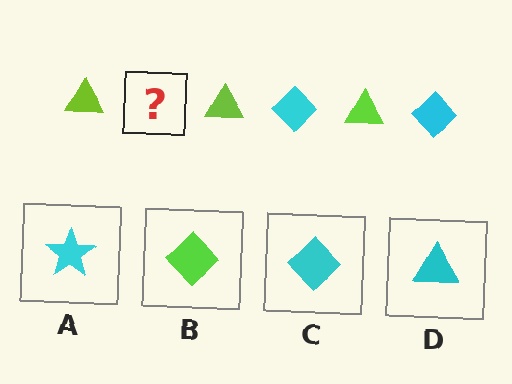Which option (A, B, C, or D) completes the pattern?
C.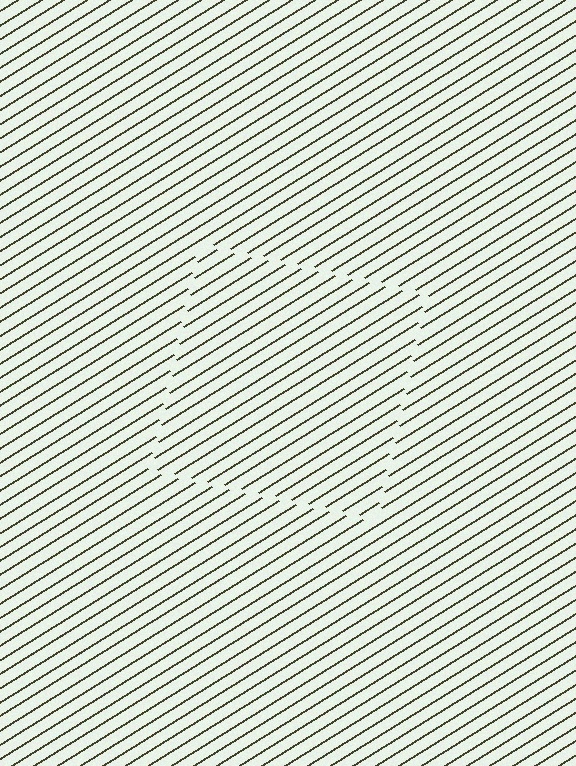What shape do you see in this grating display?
An illusory square. The interior of the shape contains the same grating, shifted by half a period — the contour is defined by the phase discontinuity where line-ends from the inner and outer gratings abut.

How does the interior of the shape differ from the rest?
The interior of the shape contains the same grating, shifted by half a period — the contour is defined by the phase discontinuity where line-ends from the inner and outer gratings abut.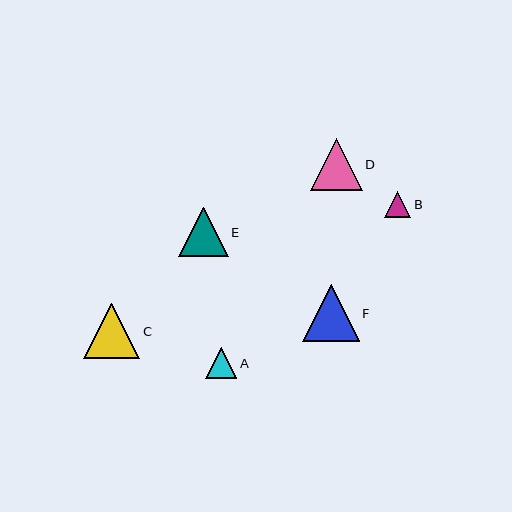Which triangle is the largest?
Triangle F is the largest with a size of approximately 57 pixels.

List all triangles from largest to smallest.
From largest to smallest: F, C, D, E, A, B.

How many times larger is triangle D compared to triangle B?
Triangle D is approximately 2.0 times the size of triangle B.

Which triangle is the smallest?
Triangle B is the smallest with a size of approximately 26 pixels.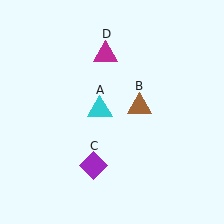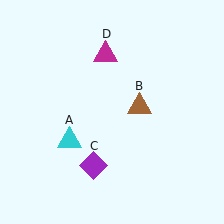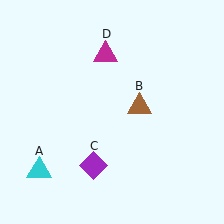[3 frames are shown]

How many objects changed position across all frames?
1 object changed position: cyan triangle (object A).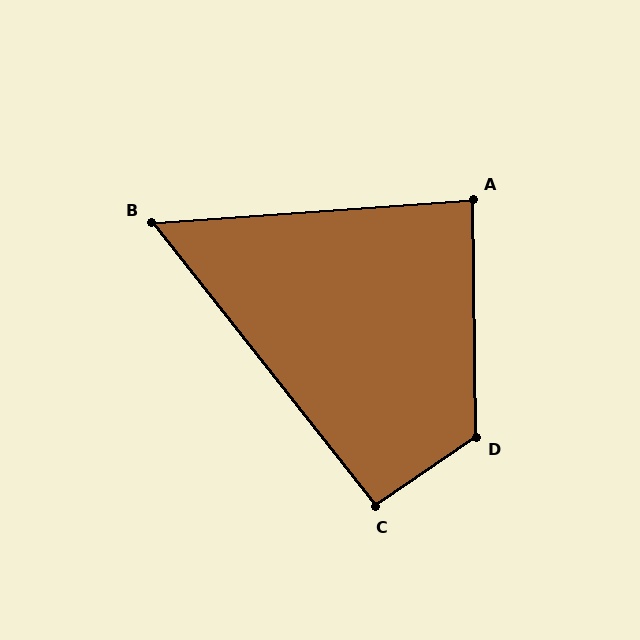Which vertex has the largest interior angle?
D, at approximately 124 degrees.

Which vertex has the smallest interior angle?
B, at approximately 56 degrees.